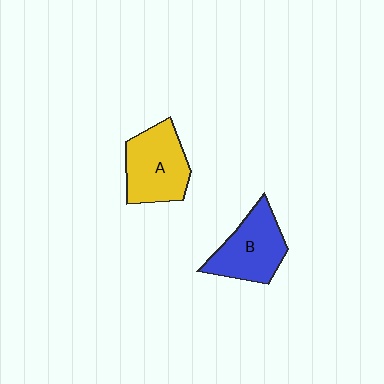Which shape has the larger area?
Shape A (yellow).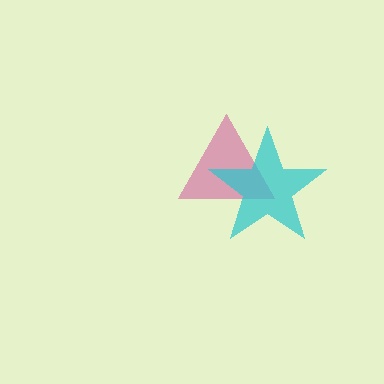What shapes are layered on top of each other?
The layered shapes are: a magenta triangle, a cyan star.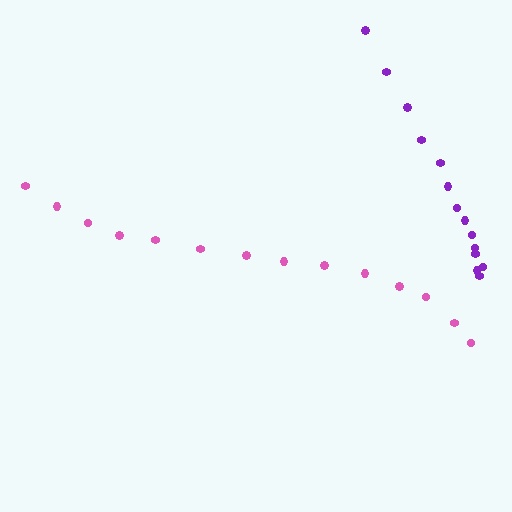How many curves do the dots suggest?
There are 2 distinct paths.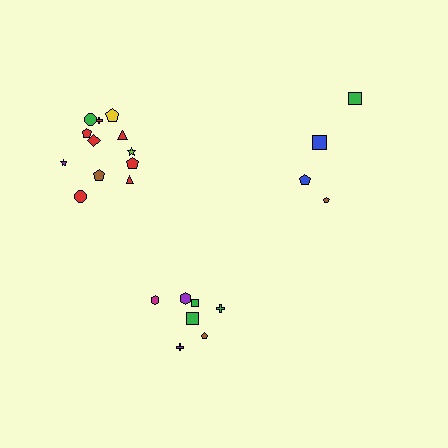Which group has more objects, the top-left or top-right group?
The top-left group.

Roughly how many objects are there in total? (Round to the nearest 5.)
Roughly 25 objects in total.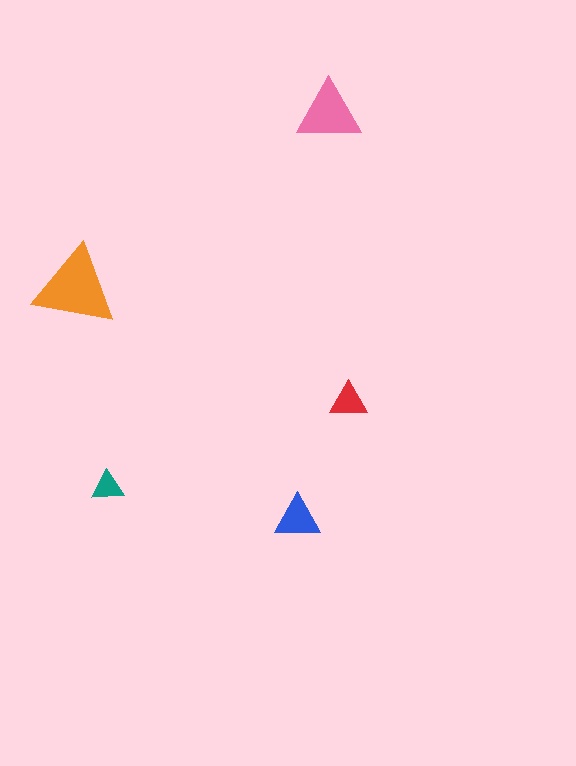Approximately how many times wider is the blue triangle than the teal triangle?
About 1.5 times wider.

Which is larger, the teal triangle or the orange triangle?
The orange one.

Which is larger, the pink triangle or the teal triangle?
The pink one.